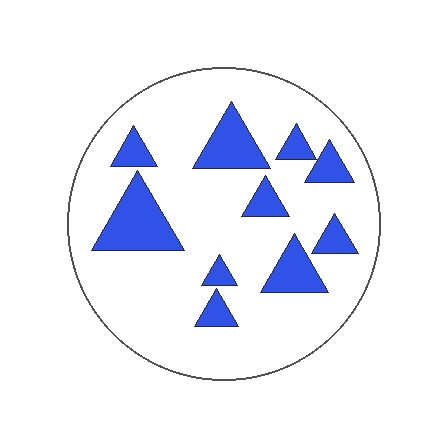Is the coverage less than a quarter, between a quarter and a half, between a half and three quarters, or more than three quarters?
Less than a quarter.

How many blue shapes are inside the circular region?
10.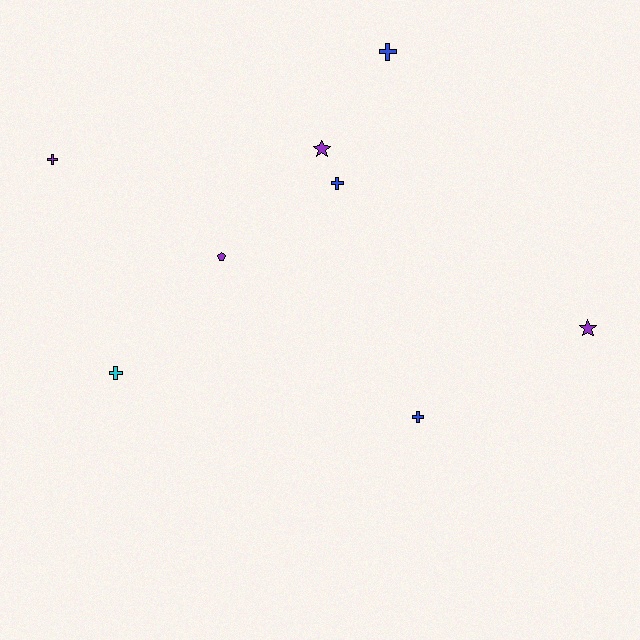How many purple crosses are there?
There is 1 purple cross.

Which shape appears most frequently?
Cross, with 5 objects.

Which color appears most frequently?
Purple, with 4 objects.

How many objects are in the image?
There are 8 objects.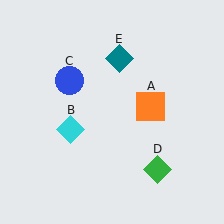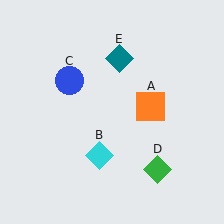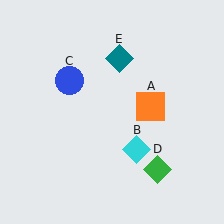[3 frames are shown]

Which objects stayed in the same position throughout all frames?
Orange square (object A) and blue circle (object C) and green diamond (object D) and teal diamond (object E) remained stationary.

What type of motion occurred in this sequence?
The cyan diamond (object B) rotated counterclockwise around the center of the scene.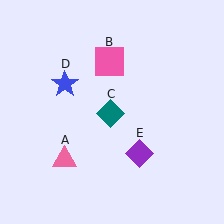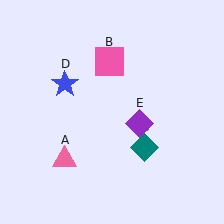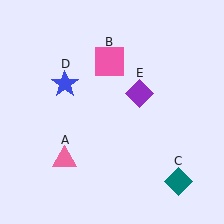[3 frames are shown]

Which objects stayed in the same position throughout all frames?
Pink triangle (object A) and pink square (object B) and blue star (object D) remained stationary.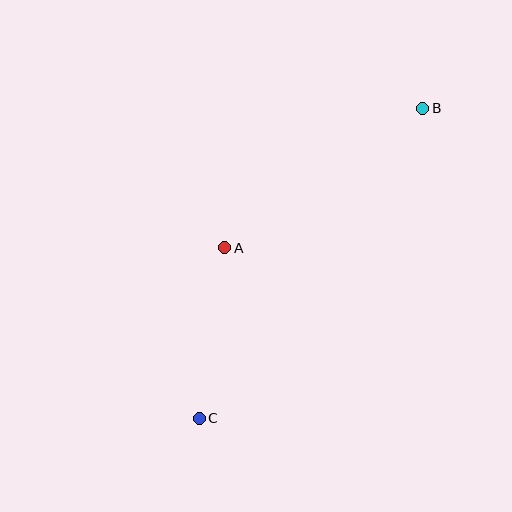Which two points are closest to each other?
Points A and C are closest to each other.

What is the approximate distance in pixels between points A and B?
The distance between A and B is approximately 242 pixels.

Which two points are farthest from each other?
Points B and C are farthest from each other.